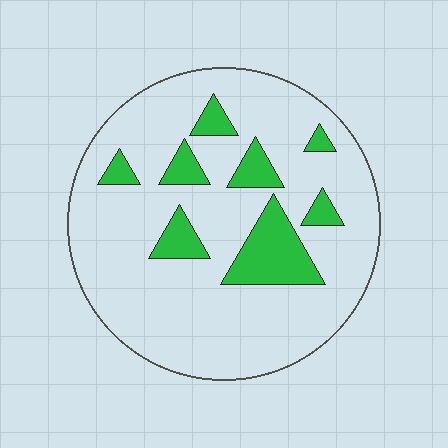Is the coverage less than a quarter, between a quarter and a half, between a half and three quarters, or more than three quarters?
Less than a quarter.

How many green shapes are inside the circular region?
8.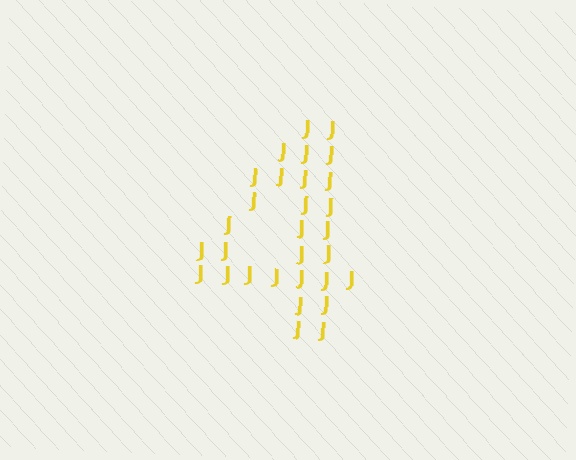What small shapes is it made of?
It is made of small letter J's.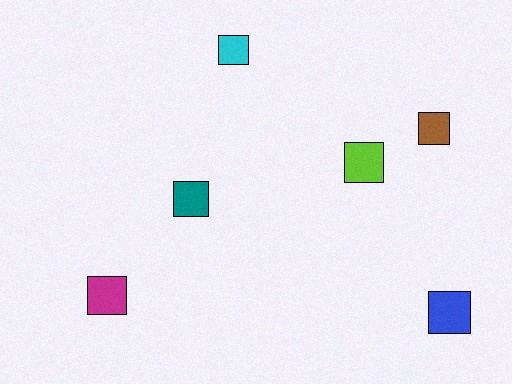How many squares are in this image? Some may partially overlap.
There are 6 squares.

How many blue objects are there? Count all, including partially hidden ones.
There is 1 blue object.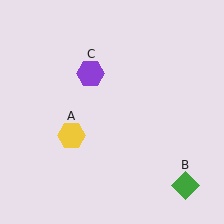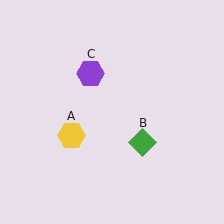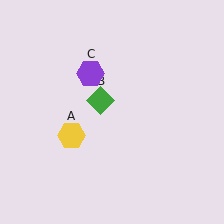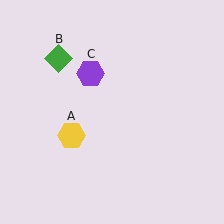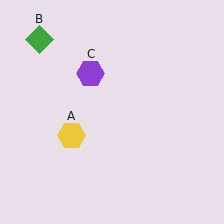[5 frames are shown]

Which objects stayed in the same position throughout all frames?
Yellow hexagon (object A) and purple hexagon (object C) remained stationary.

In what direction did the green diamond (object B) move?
The green diamond (object B) moved up and to the left.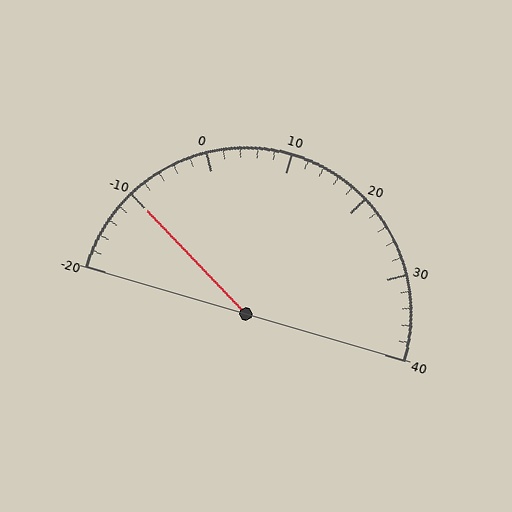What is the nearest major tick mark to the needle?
The nearest major tick mark is -10.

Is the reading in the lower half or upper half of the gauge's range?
The reading is in the lower half of the range (-20 to 40).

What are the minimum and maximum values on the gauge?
The gauge ranges from -20 to 40.